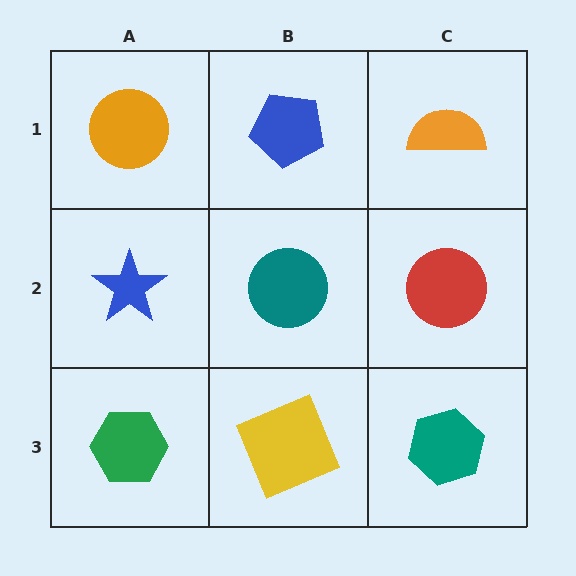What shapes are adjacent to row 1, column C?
A red circle (row 2, column C), a blue pentagon (row 1, column B).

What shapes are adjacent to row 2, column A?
An orange circle (row 1, column A), a green hexagon (row 3, column A), a teal circle (row 2, column B).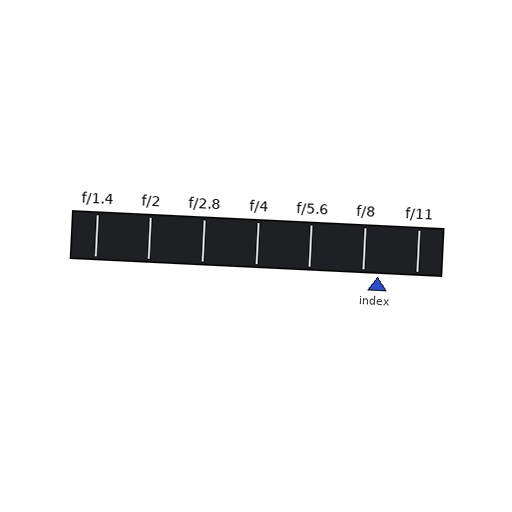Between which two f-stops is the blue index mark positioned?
The index mark is between f/8 and f/11.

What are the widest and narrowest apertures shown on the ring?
The widest aperture shown is f/1.4 and the narrowest is f/11.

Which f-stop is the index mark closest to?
The index mark is closest to f/8.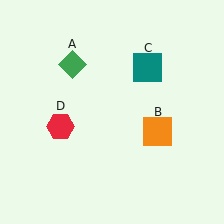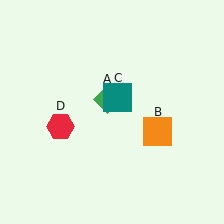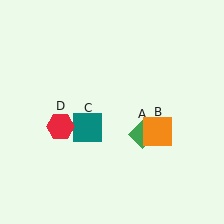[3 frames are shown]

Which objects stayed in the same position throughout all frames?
Orange square (object B) and red hexagon (object D) remained stationary.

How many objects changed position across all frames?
2 objects changed position: green diamond (object A), teal square (object C).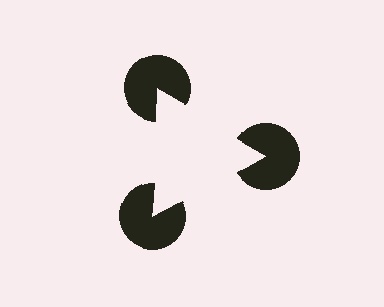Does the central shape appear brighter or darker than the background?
It typically appears slightly brighter than the background, even though no actual brightness change is drawn.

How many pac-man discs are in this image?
There are 3 — one at each vertex of the illusory triangle.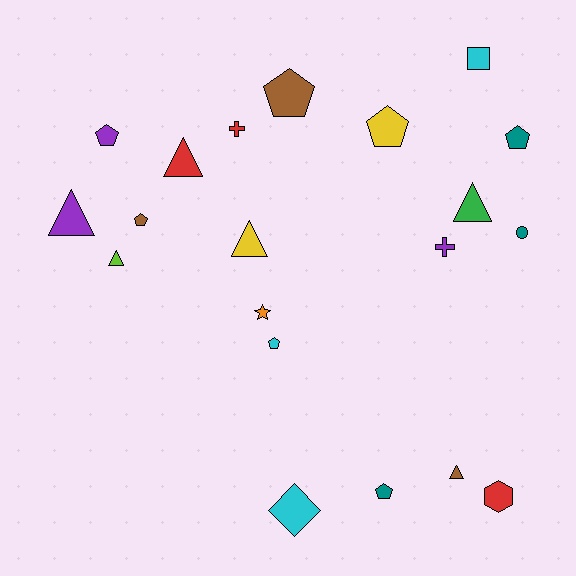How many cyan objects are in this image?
There are 3 cyan objects.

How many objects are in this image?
There are 20 objects.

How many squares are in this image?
There is 1 square.